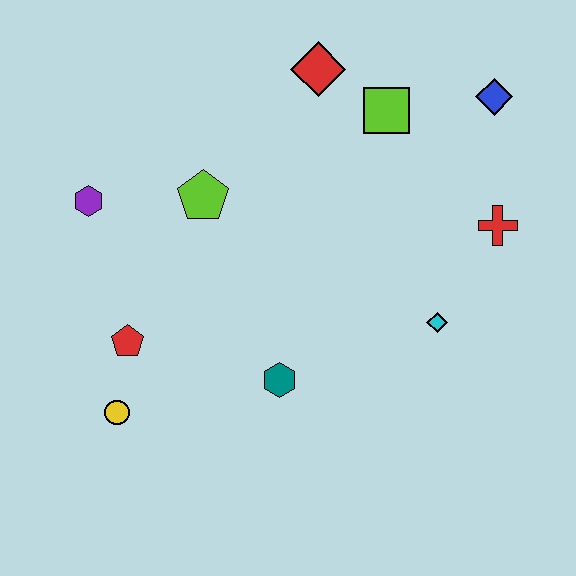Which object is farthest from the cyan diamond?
The purple hexagon is farthest from the cyan diamond.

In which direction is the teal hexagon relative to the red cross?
The teal hexagon is to the left of the red cross.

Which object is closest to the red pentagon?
The yellow circle is closest to the red pentagon.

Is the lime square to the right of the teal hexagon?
Yes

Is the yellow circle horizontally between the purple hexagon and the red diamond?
Yes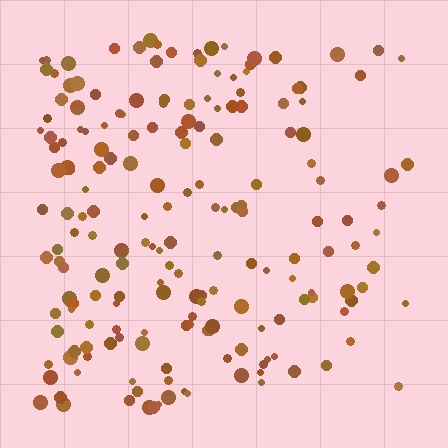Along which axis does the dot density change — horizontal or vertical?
Horizontal.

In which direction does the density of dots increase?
From right to left, with the left side densest.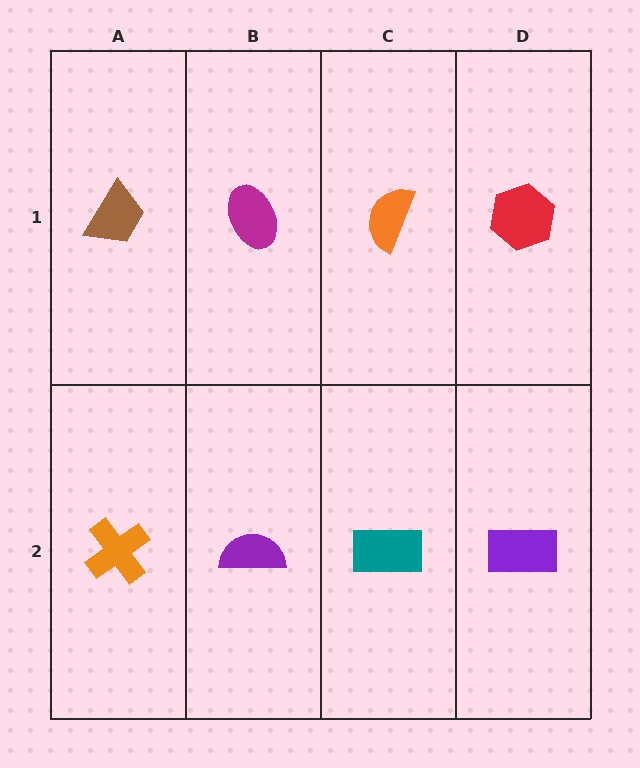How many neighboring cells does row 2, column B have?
3.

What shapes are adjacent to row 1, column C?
A teal rectangle (row 2, column C), a magenta ellipse (row 1, column B), a red hexagon (row 1, column D).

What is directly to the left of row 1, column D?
An orange semicircle.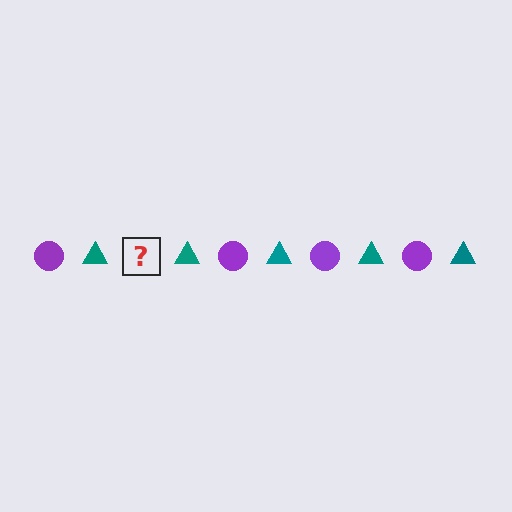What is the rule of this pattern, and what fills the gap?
The rule is that the pattern alternates between purple circle and teal triangle. The gap should be filled with a purple circle.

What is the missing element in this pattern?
The missing element is a purple circle.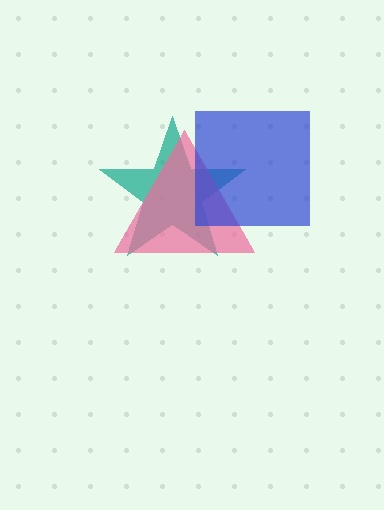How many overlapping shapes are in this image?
There are 3 overlapping shapes in the image.